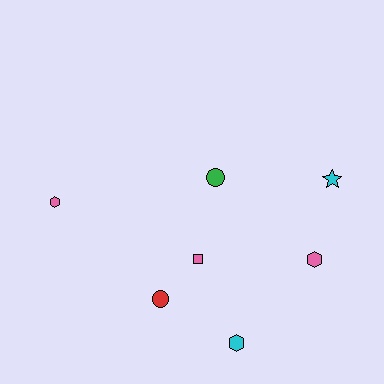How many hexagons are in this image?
There are 3 hexagons.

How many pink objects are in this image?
There are 3 pink objects.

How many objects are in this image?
There are 7 objects.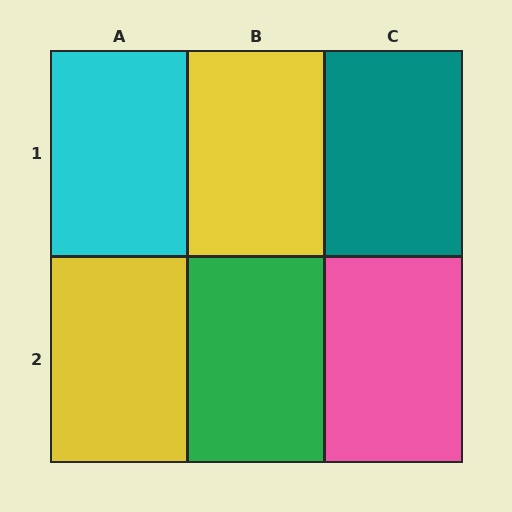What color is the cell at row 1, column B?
Yellow.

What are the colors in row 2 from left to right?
Yellow, green, pink.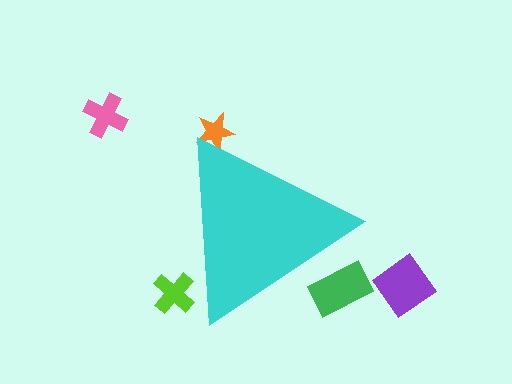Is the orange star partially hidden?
Yes, the orange star is partially hidden behind the cyan triangle.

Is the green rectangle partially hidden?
Yes, the green rectangle is partially hidden behind the cyan triangle.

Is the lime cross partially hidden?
Yes, the lime cross is partially hidden behind the cyan triangle.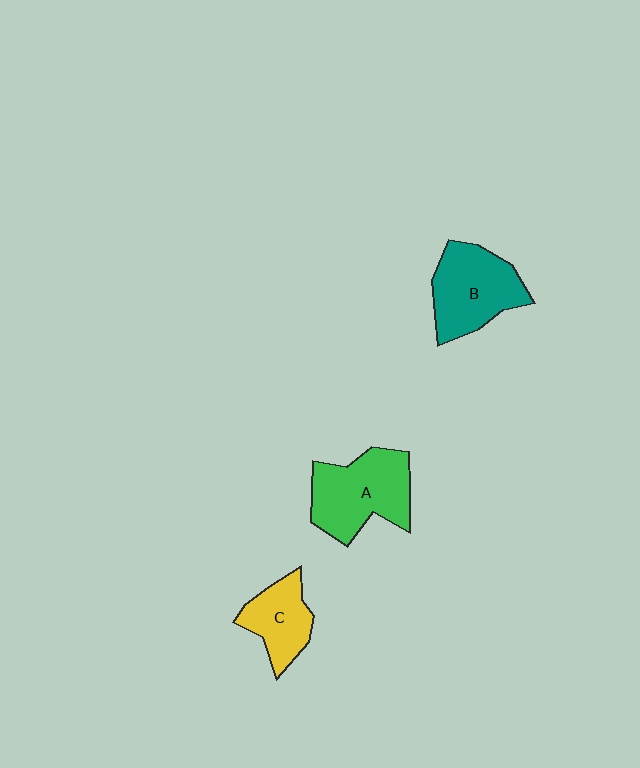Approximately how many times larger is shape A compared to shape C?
Approximately 1.6 times.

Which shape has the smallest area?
Shape C (yellow).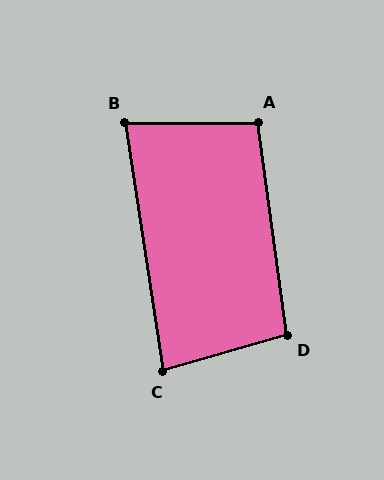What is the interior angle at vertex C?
Approximately 82 degrees (acute).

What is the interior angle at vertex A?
Approximately 98 degrees (obtuse).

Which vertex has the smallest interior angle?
B, at approximately 82 degrees.